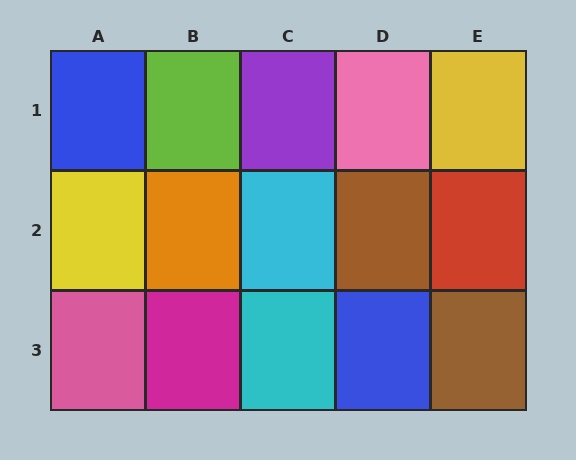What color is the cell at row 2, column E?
Red.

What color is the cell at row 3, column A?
Pink.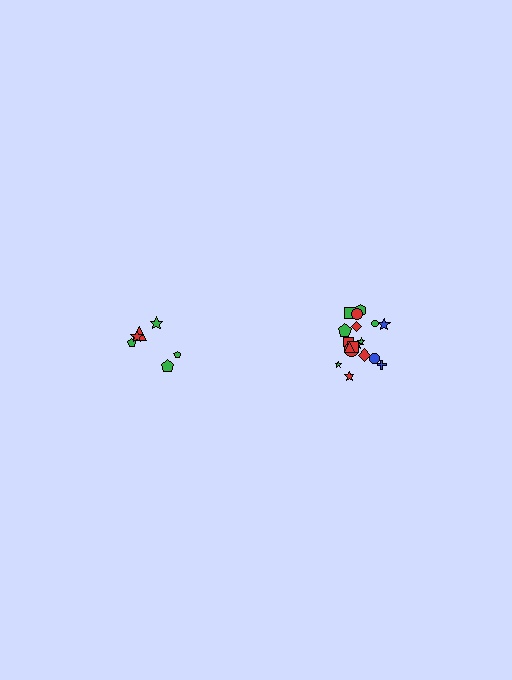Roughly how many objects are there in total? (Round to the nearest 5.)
Roughly 25 objects in total.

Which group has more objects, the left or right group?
The right group.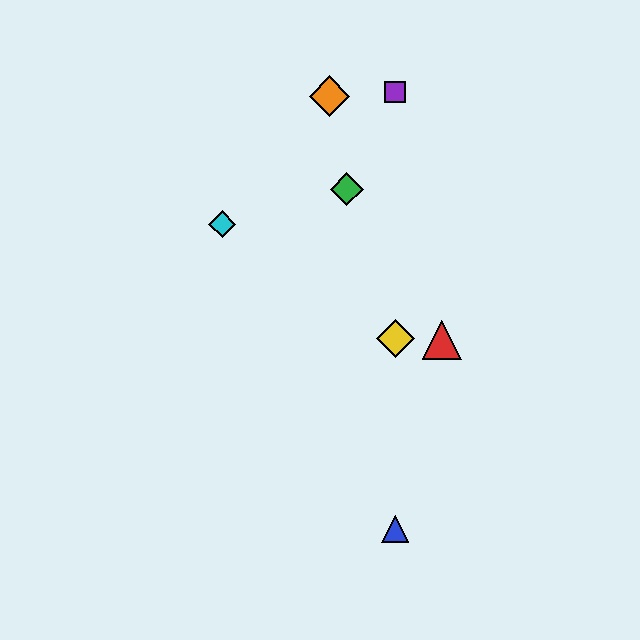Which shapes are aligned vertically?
The blue triangle, the yellow diamond, the purple square are aligned vertically.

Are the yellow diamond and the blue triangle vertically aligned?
Yes, both are at x≈395.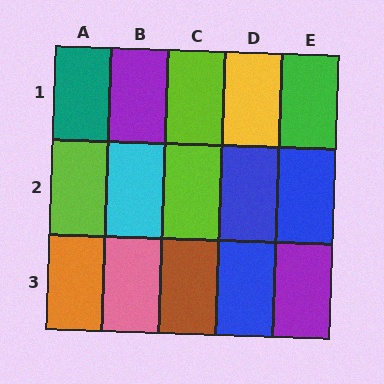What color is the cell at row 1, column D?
Yellow.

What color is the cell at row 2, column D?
Blue.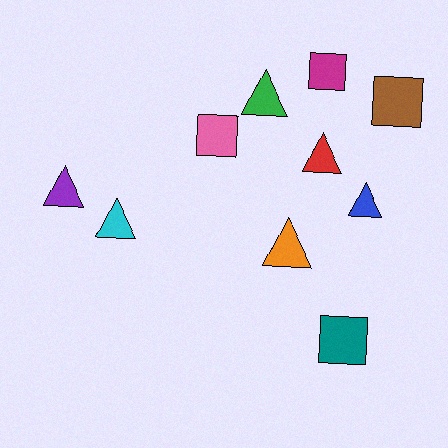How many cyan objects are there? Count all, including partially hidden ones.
There is 1 cyan object.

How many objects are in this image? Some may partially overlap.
There are 10 objects.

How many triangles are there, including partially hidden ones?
There are 6 triangles.